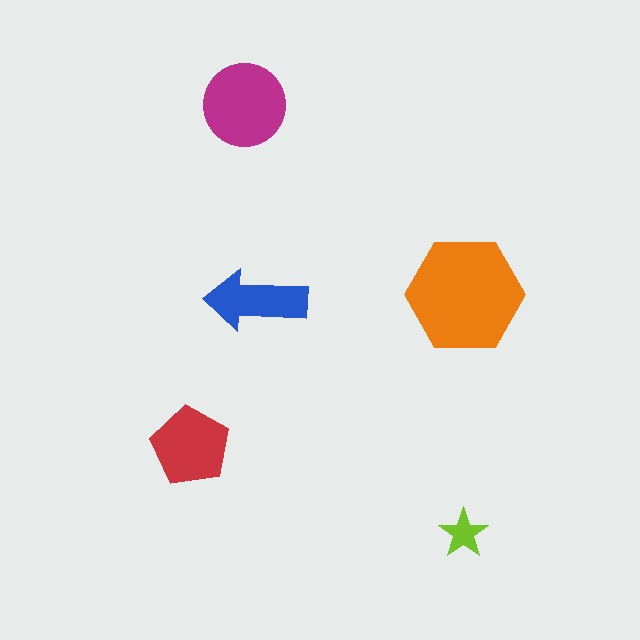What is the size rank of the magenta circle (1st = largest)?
2nd.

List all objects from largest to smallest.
The orange hexagon, the magenta circle, the red pentagon, the blue arrow, the lime star.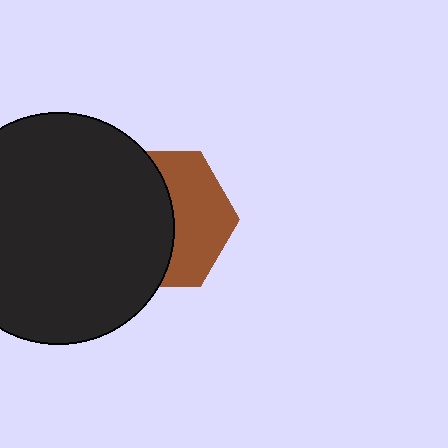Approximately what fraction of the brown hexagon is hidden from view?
Roughly 55% of the brown hexagon is hidden behind the black circle.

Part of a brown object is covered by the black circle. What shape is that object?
It is a hexagon.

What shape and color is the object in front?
The object in front is a black circle.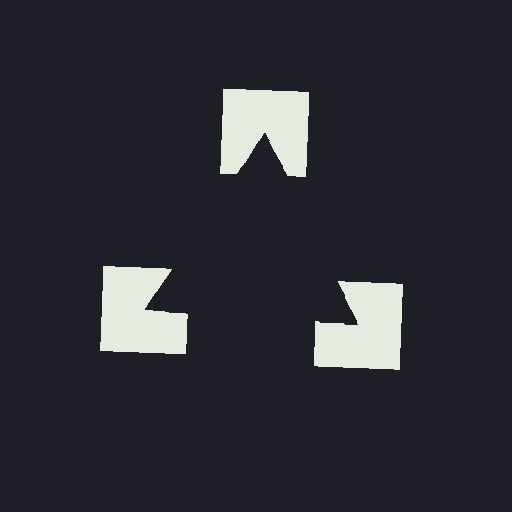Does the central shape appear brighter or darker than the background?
It typically appears slightly darker than the background, even though no actual brightness change is drawn.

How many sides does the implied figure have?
3 sides.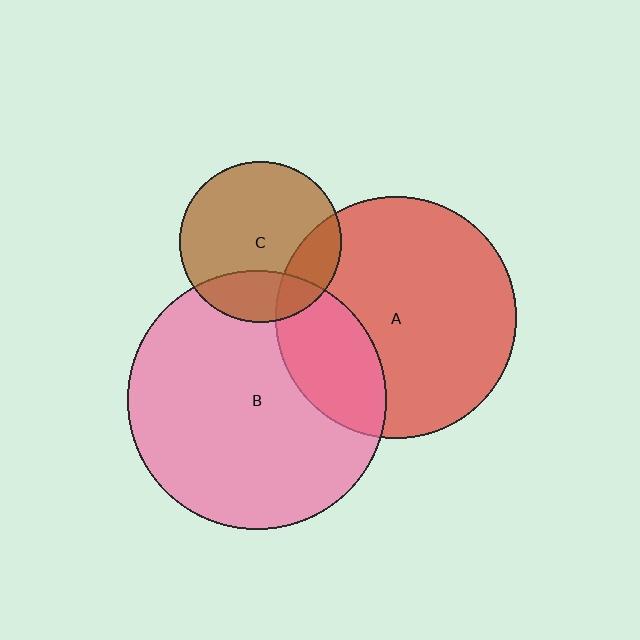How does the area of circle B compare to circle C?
Approximately 2.6 times.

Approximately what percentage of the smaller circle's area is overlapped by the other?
Approximately 25%.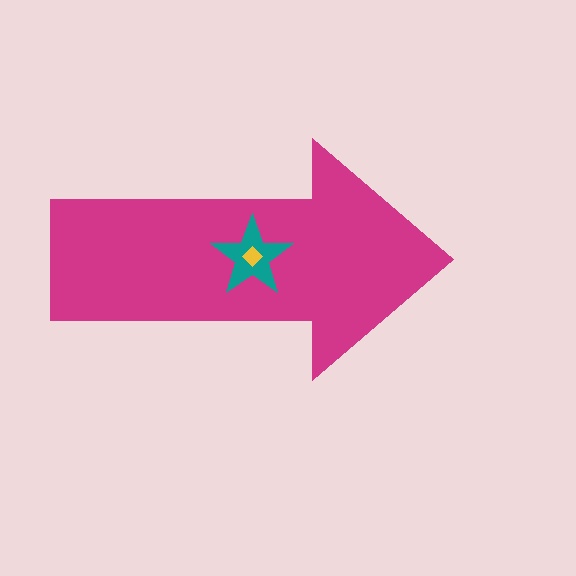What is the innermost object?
The yellow diamond.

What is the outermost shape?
The magenta arrow.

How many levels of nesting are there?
3.